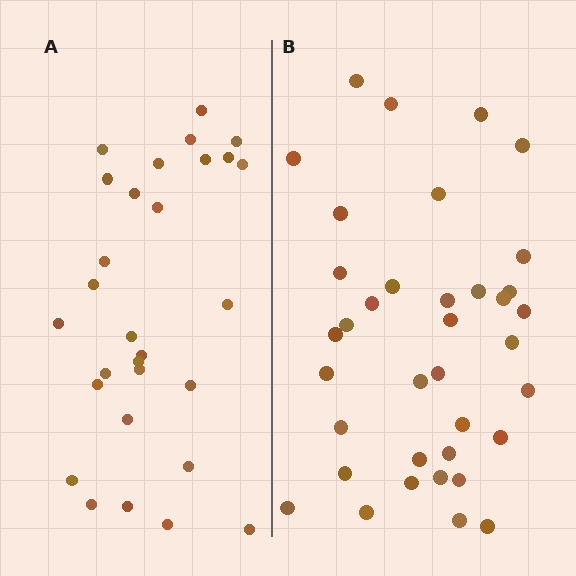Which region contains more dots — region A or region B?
Region B (the right region) has more dots.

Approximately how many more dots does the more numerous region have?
Region B has roughly 8 or so more dots than region A.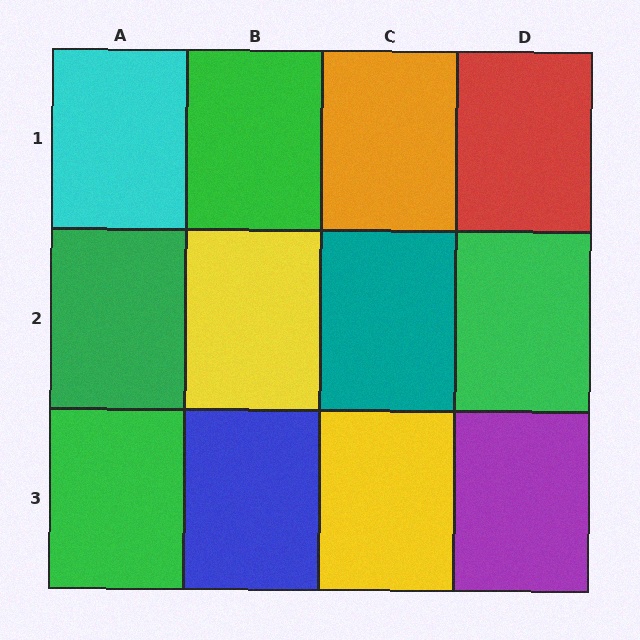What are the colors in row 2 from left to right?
Green, yellow, teal, green.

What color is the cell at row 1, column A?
Cyan.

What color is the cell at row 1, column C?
Orange.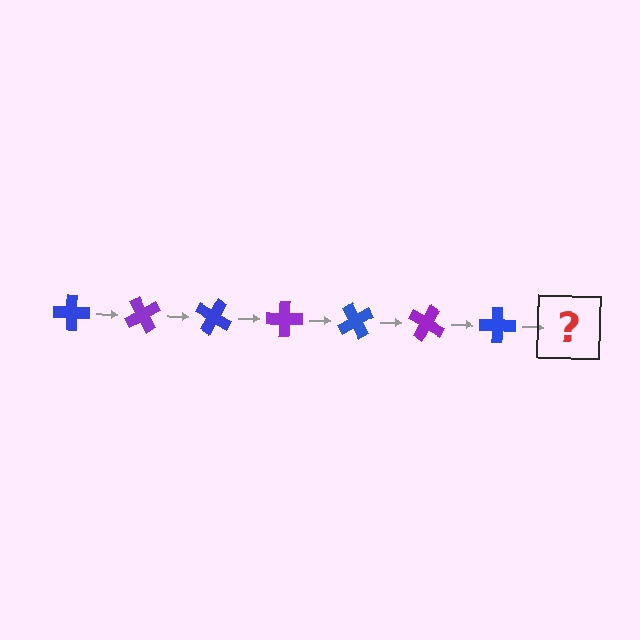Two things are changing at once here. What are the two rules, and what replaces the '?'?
The two rules are that it rotates 60 degrees each step and the color cycles through blue and purple. The '?' should be a purple cross, rotated 420 degrees from the start.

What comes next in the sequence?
The next element should be a purple cross, rotated 420 degrees from the start.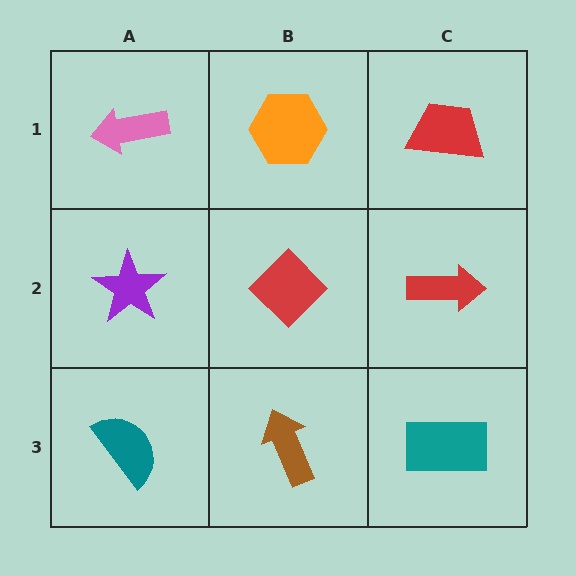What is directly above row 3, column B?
A red diamond.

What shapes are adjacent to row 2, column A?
A pink arrow (row 1, column A), a teal semicircle (row 3, column A), a red diamond (row 2, column B).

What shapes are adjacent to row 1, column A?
A purple star (row 2, column A), an orange hexagon (row 1, column B).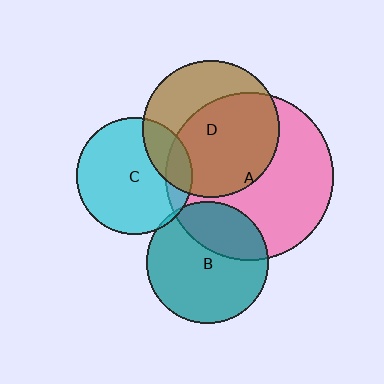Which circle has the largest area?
Circle A (pink).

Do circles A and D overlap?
Yes.